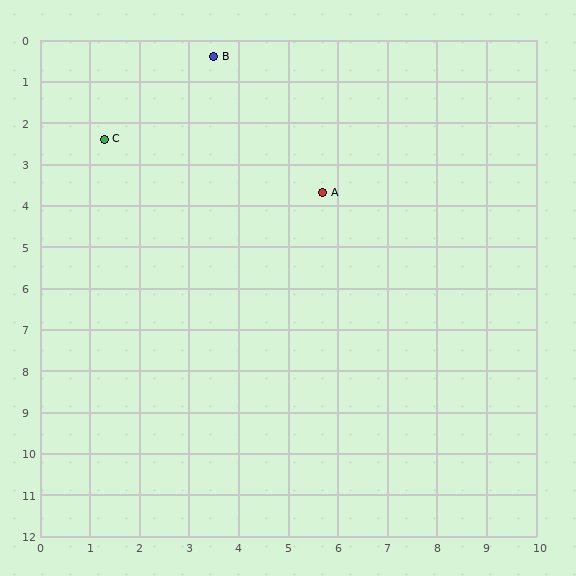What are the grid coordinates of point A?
Point A is at approximately (5.7, 3.7).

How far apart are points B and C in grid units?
Points B and C are about 3.0 grid units apart.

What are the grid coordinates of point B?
Point B is at approximately (3.5, 0.4).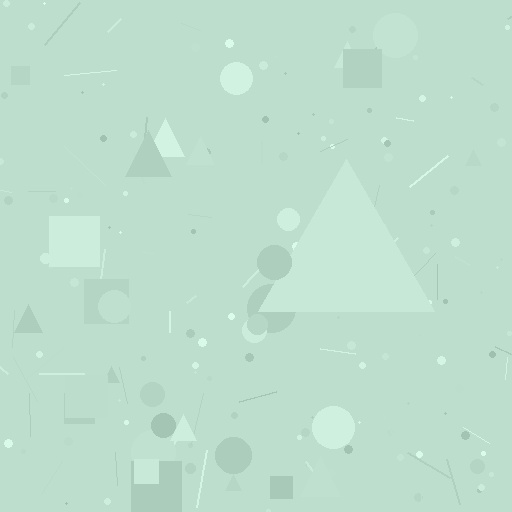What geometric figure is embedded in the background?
A triangle is embedded in the background.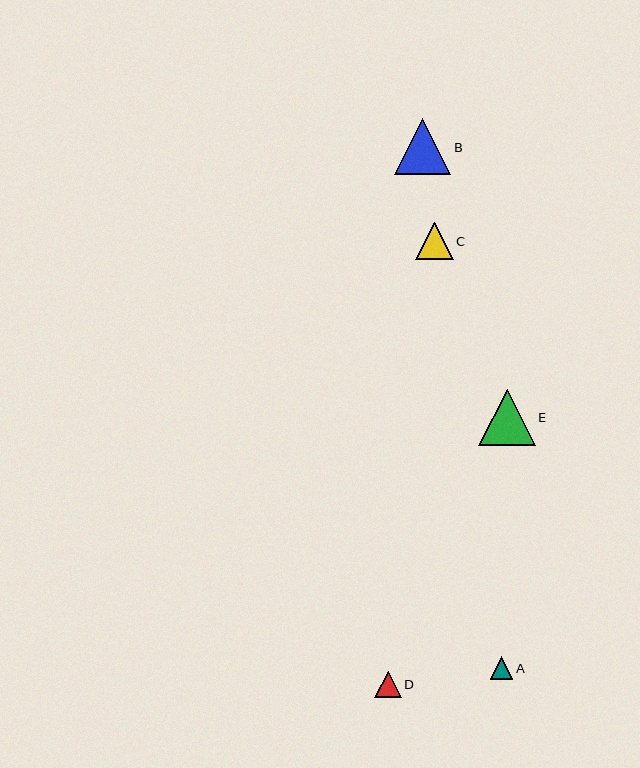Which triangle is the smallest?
Triangle A is the smallest with a size of approximately 23 pixels.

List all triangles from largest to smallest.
From largest to smallest: E, B, C, D, A.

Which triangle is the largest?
Triangle E is the largest with a size of approximately 57 pixels.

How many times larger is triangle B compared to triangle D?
Triangle B is approximately 2.1 times the size of triangle D.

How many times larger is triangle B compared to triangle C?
Triangle B is approximately 1.5 times the size of triangle C.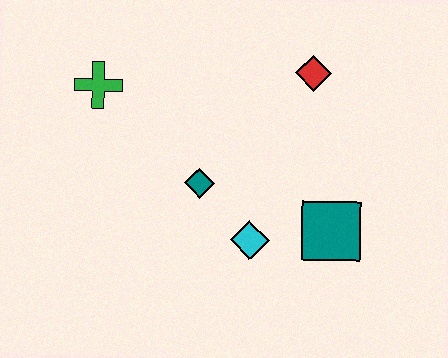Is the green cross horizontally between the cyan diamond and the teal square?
No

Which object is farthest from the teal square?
The green cross is farthest from the teal square.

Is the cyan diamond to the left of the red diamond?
Yes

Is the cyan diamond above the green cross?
No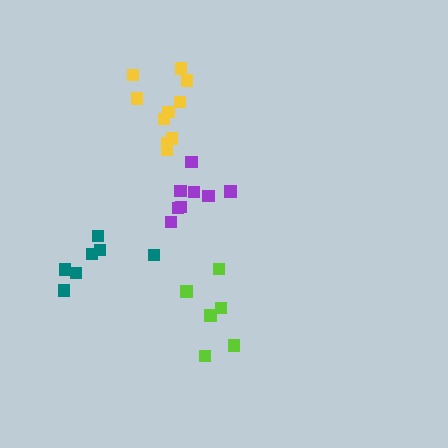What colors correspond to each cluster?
The clusters are colored: teal, purple, yellow, lime.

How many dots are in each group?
Group 1: 7 dots, Group 2: 8 dots, Group 3: 10 dots, Group 4: 6 dots (31 total).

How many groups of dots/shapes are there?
There are 4 groups.